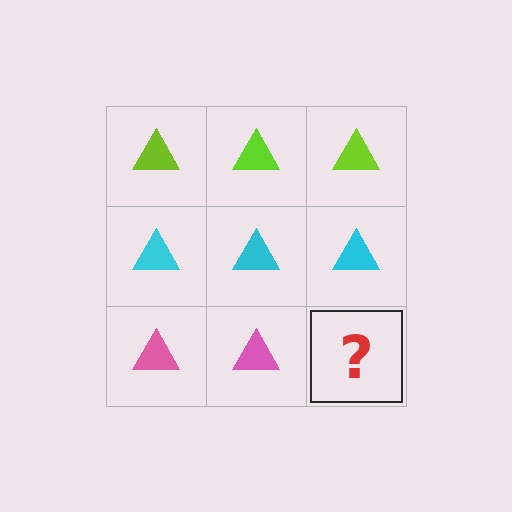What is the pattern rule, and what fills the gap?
The rule is that each row has a consistent color. The gap should be filled with a pink triangle.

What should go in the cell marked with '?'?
The missing cell should contain a pink triangle.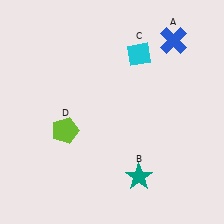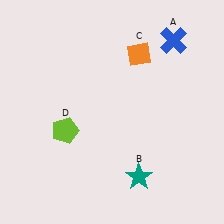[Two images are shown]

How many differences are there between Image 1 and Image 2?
There is 1 difference between the two images.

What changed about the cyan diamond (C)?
In Image 1, C is cyan. In Image 2, it changed to orange.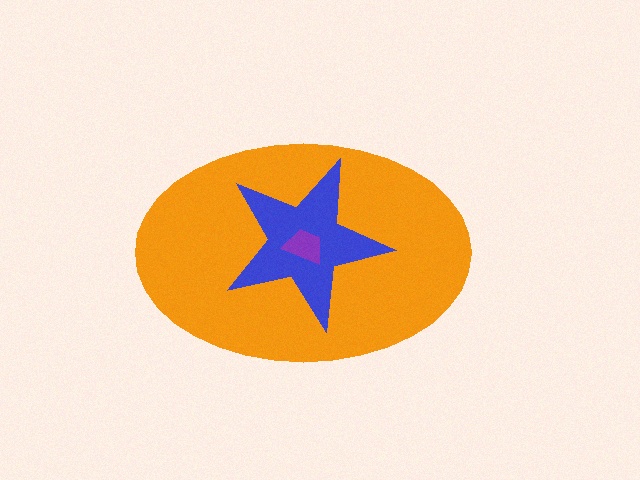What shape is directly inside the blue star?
The purple trapezoid.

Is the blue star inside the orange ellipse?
Yes.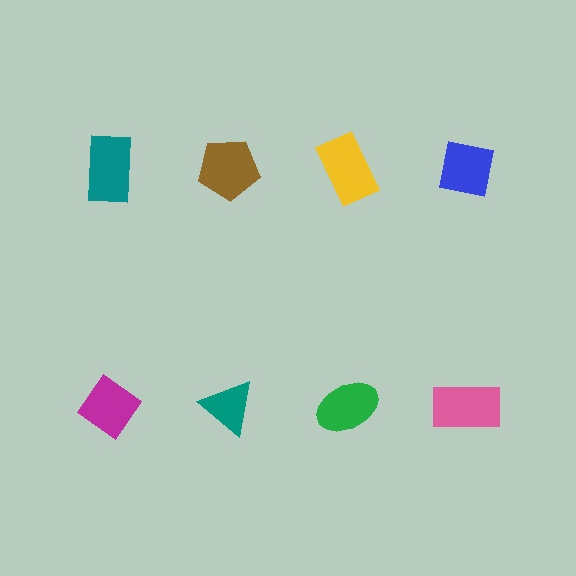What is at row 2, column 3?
A green ellipse.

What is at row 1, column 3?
A yellow rectangle.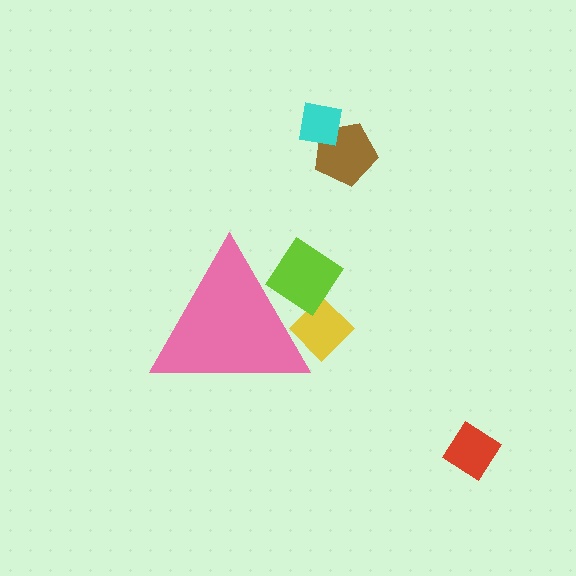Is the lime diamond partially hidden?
Yes, the lime diamond is partially hidden behind the pink triangle.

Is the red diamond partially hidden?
No, the red diamond is fully visible.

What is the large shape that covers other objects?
A pink triangle.